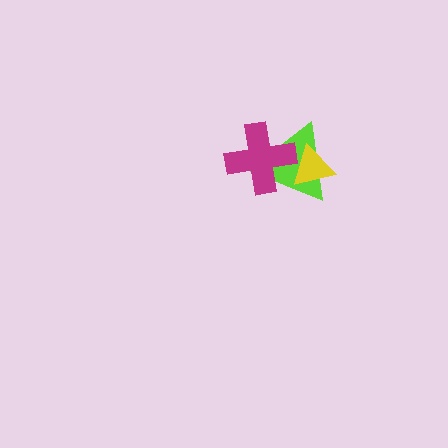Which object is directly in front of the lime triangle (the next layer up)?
The yellow triangle is directly in front of the lime triangle.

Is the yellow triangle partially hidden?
Yes, it is partially covered by another shape.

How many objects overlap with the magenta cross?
2 objects overlap with the magenta cross.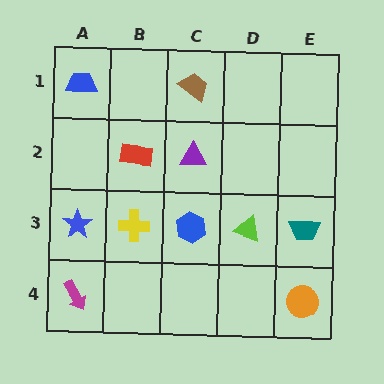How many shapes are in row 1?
2 shapes.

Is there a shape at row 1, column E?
No, that cell is empty.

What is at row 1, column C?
A brown trapezoid.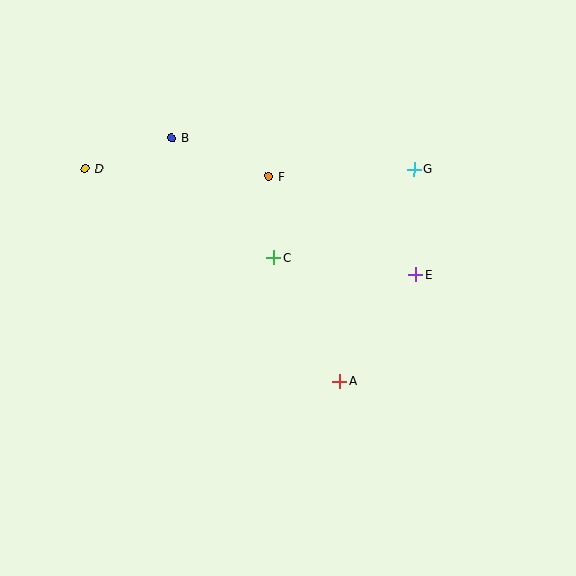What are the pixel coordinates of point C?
Point C is at (274, 258).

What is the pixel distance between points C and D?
The distance between C and D is 208 pixels.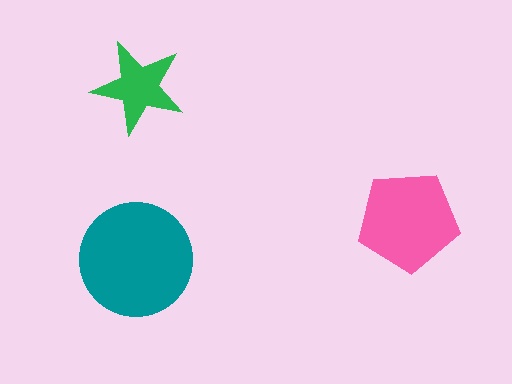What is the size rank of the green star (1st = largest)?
3rd.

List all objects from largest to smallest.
The teal circle, the pink pentagon, the green star.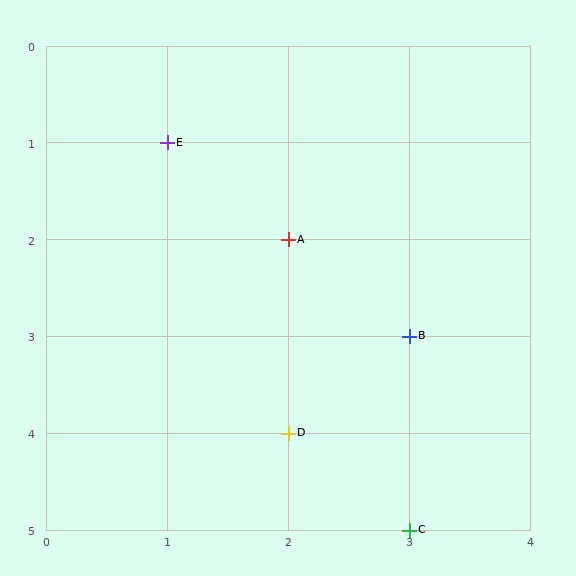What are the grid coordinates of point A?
Point A is at grid coordinates (2, 2).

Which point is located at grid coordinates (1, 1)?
Point E is at (1, 1).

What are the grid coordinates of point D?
Point D is at grid coordinates (2, 4).